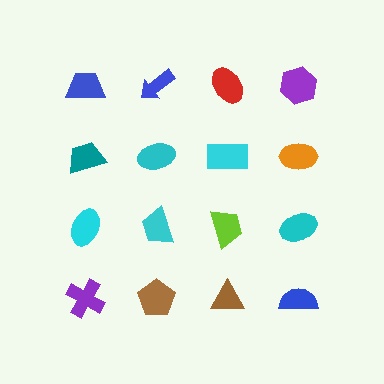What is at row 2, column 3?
A cyan rectangle.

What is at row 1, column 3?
A red ellipse.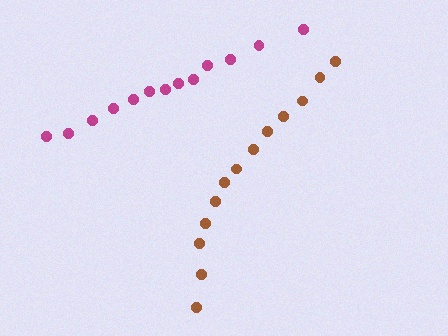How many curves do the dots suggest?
There are 2 distinct paths.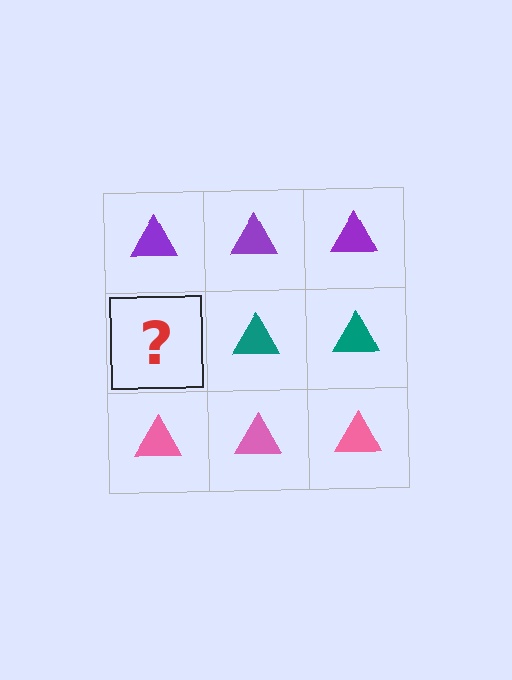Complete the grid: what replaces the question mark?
The question mark should be replaced with a teal triangle.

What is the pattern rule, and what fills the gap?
The rule is that each row has a consistent color. The gap should be filled with a teal triangle.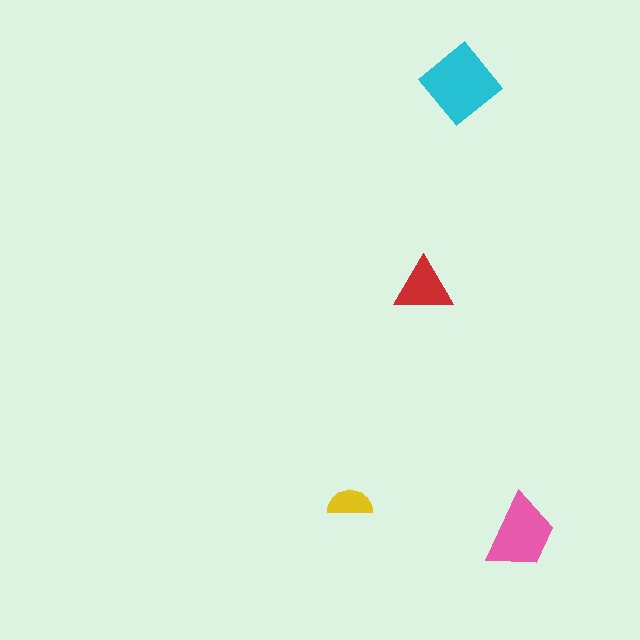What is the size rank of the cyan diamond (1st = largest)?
1st.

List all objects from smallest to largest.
The yellow semicircle, the red triangle, the pink trapezoid, the cyan diamond.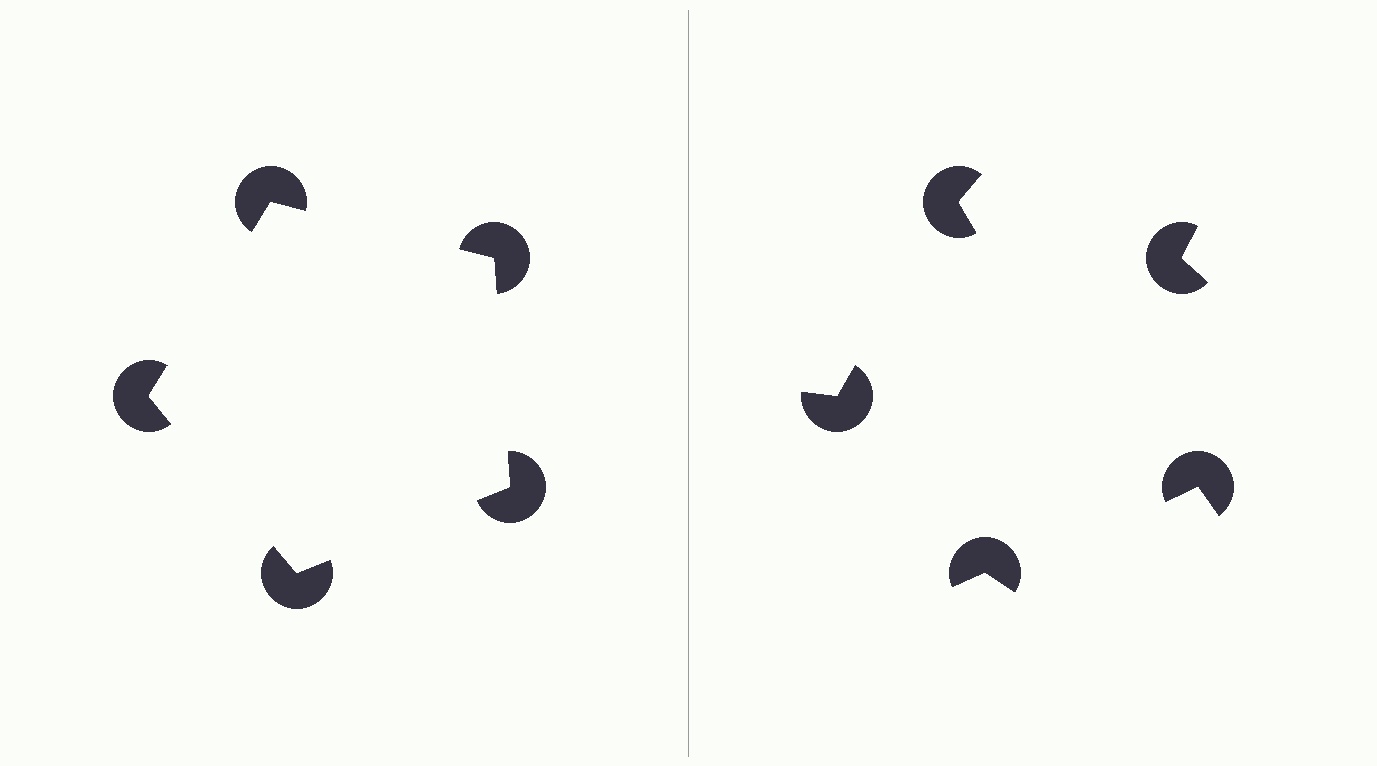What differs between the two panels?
The pac-man discs are positioned identically on both sides; only the wedge orientations differ. On the left they align to a pentagon; on the right they are misaligned.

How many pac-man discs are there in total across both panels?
10 — 5 on each side.